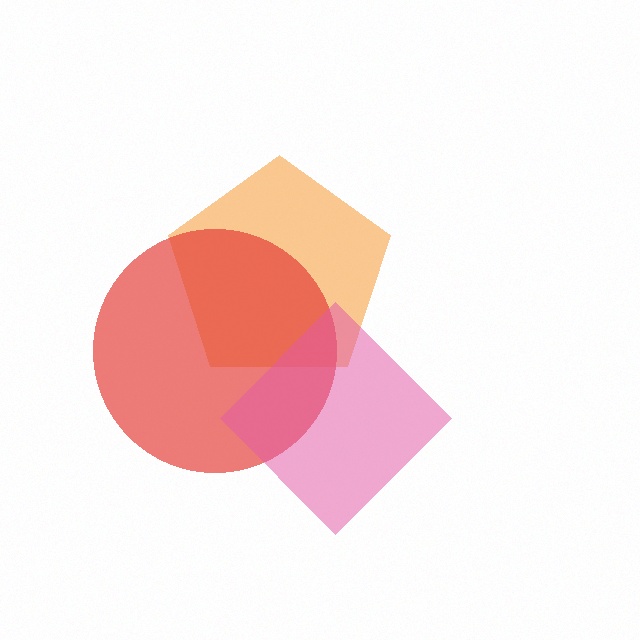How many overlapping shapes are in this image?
There are 3 overlapping shapes in the image.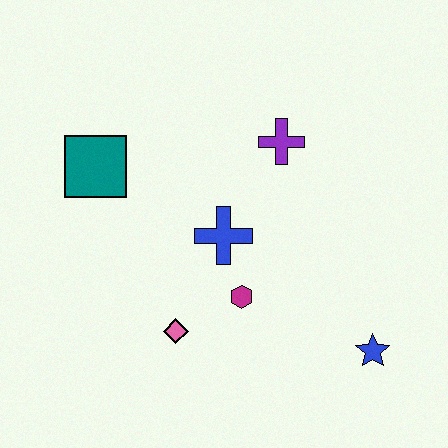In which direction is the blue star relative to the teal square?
The blue star is to the right of the teal square.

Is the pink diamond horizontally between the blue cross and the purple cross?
No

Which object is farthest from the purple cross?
The blue star is farthest from the purple cross.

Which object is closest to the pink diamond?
The magenta hexagon is closest to the pink diamond.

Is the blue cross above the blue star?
Yes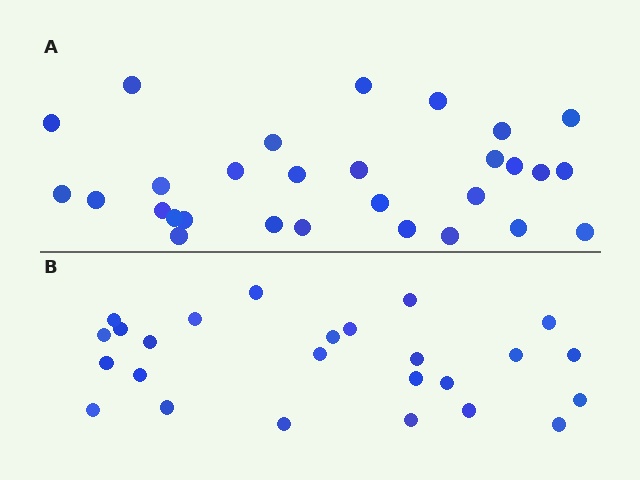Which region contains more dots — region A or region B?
Region A (the top region) has more dots.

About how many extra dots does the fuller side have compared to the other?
Region A has about 4 more dots than region B.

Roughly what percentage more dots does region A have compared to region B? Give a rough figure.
About 15% more.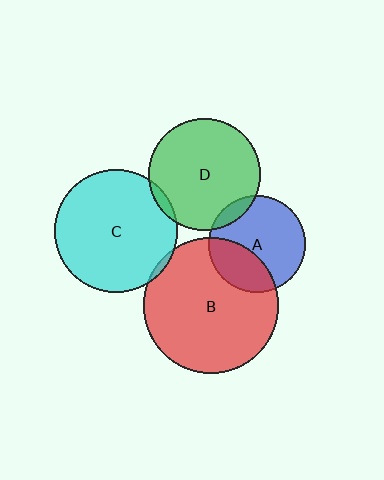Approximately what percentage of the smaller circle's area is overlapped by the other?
Approximately 30%.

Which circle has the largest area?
Circle B (red).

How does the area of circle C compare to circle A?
Approximately 1.6 times.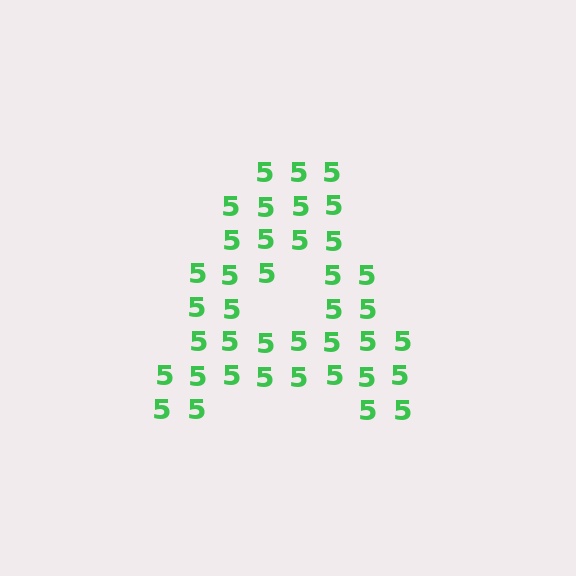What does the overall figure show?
The overall figure shows the letter A.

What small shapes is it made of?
It is made of small digit 5's.